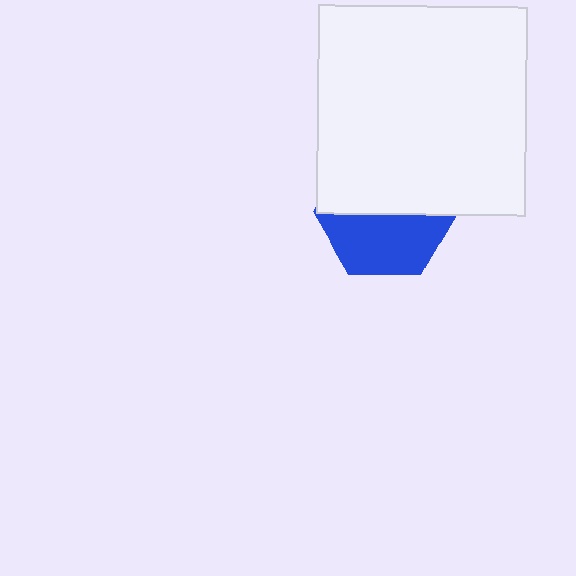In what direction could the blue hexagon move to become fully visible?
The blue hexagon could move down. That would shift it out from behind the white square entirely.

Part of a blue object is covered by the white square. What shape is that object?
It is a hexagon.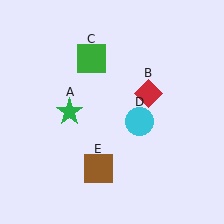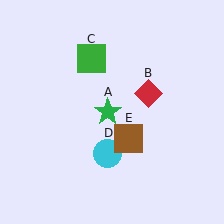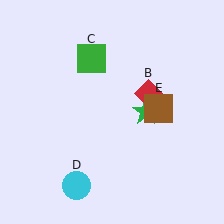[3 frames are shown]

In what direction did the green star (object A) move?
The green star (object A) moved right.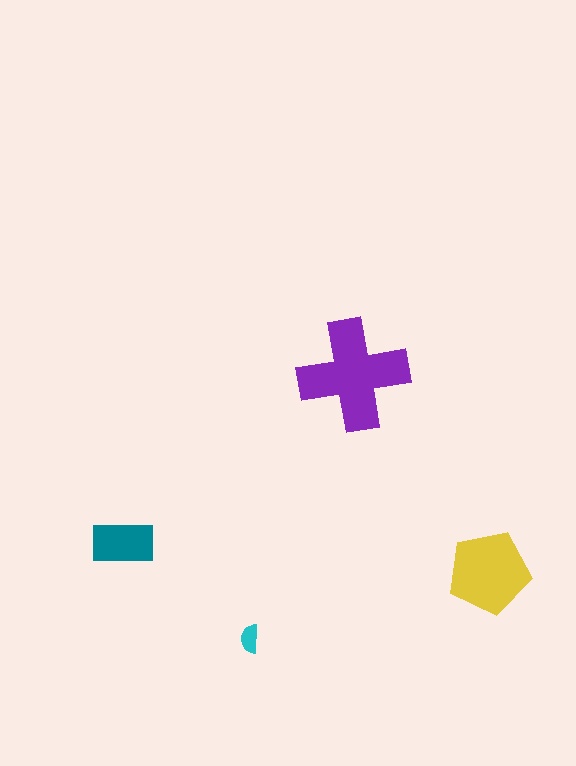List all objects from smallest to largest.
The cyan semicircle, the teal rectangle, the yellow pentagon, the purple cross.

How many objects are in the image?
There are 4 objects in the image.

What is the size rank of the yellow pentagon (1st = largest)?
2nd.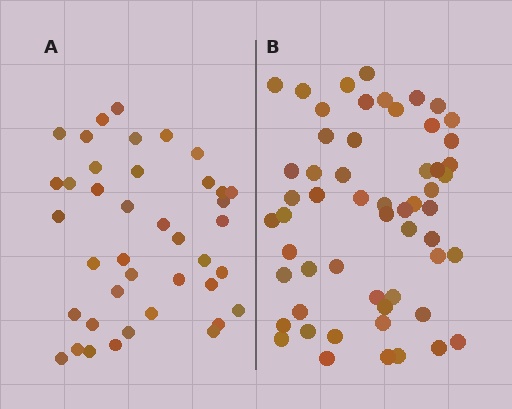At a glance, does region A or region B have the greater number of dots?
Region B (the right region) has more dots.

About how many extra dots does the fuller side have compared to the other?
Region B has approximately 15 more dots than region A.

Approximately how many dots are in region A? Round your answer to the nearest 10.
About 40 dots.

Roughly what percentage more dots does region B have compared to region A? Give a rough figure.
About 40% more.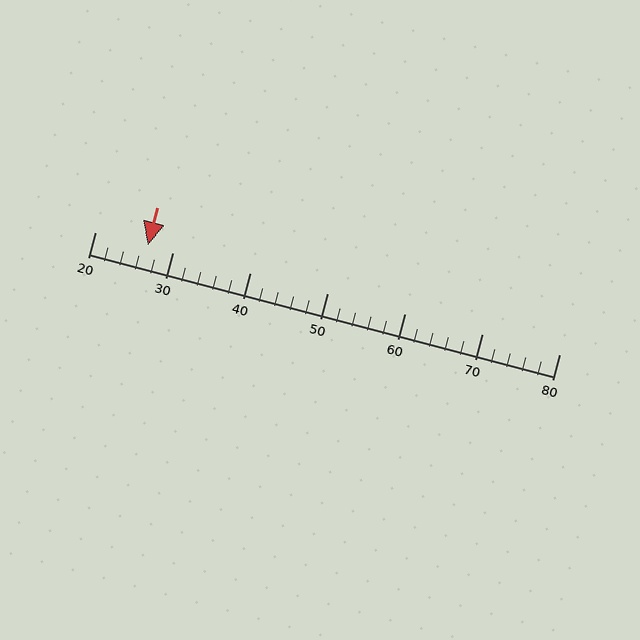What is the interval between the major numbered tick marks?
The major tick marks are spaced 10 units apart.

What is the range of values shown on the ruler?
The ruler shows values from 20 to 80.